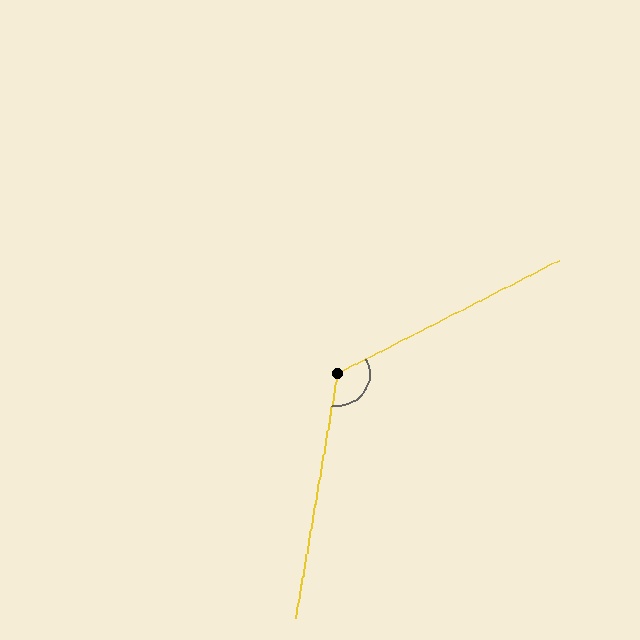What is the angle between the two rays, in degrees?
Approximately 127 degrees.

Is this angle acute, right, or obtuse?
It is obtuse.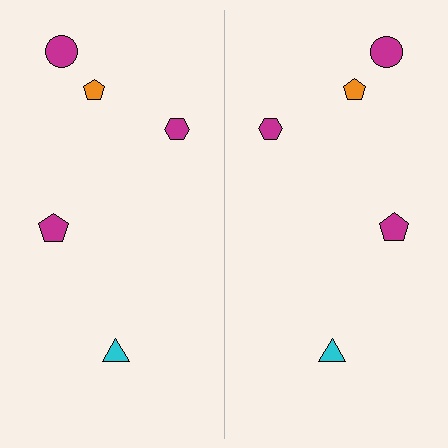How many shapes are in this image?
There are 10 shapes in this image.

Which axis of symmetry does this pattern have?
The pattern has a vertical axis of symmetry running through the center of the image.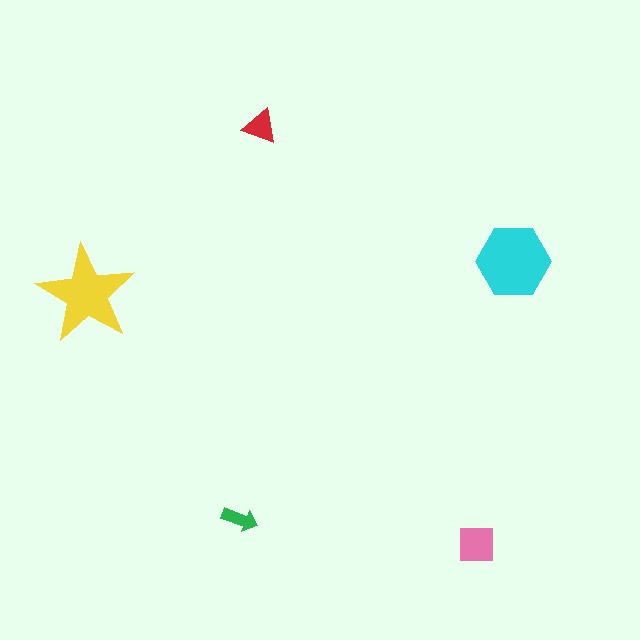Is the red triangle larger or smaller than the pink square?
Smaller.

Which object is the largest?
The cyan hexagon.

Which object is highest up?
The red triangle is topmost.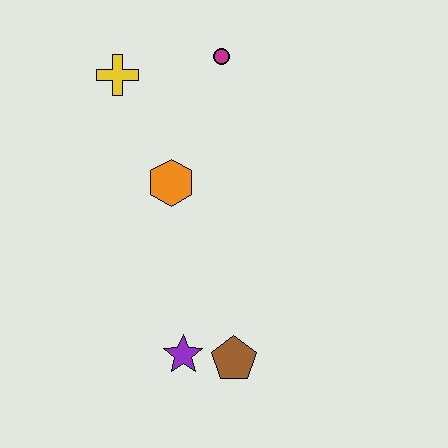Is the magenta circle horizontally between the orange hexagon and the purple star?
No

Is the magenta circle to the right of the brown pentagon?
No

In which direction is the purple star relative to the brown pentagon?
The purple star is to the left of the brown pentagon.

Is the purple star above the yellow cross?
No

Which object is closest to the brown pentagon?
The purple star is closest to the brown pentagon.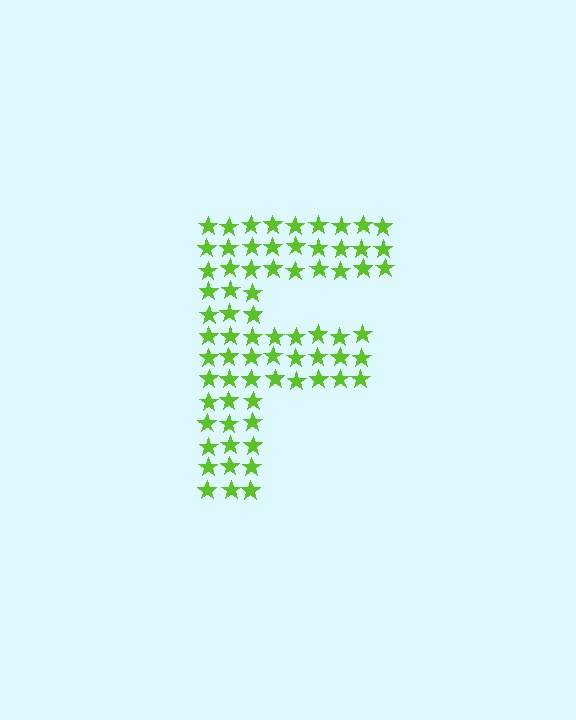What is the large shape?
The large shape is the letter F.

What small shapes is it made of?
It is made of small stars.